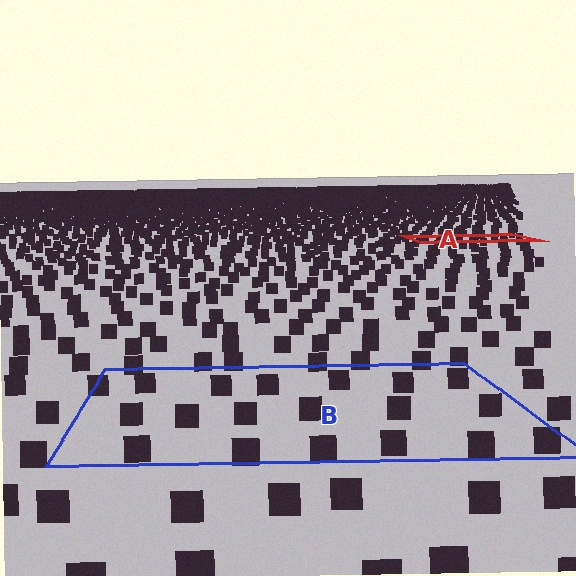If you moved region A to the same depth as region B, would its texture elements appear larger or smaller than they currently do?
They would appear larger. At a closer depth, the same texture elements are projected at a bigger on-screen size.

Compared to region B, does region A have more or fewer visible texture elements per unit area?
Region A has more texture elements per unit area — they are packed more densely because it is farther away.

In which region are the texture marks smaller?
The texture marks are smaller in region A, because it is farther away.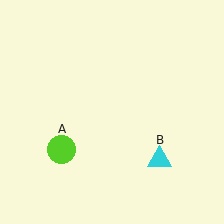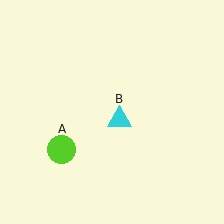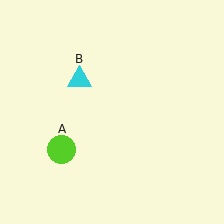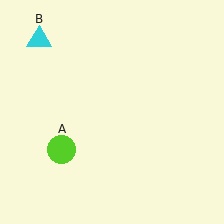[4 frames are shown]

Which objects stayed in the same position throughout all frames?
Lime circle (object A) remained stationary.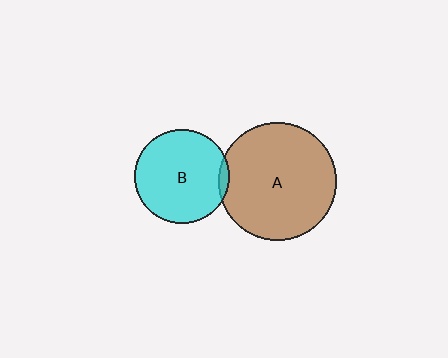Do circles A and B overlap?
Yes.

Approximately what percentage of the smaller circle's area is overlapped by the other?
Approximately 5%.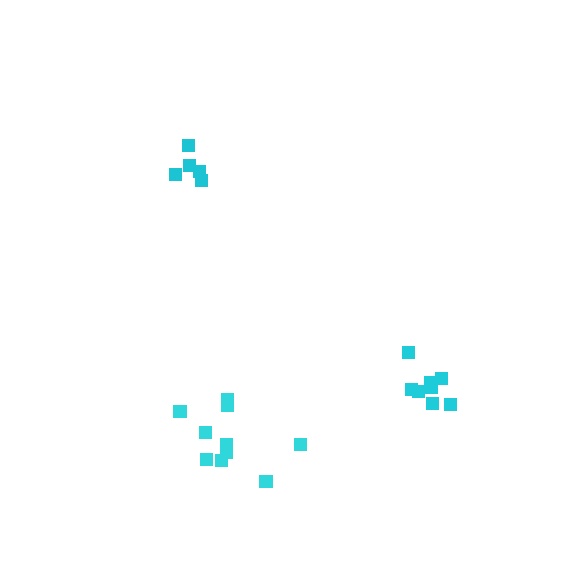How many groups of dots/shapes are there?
There are 3 groups.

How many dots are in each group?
Group 1: 5 dots, Group 2: 10 dots, Group 3: 8 dots (23 total).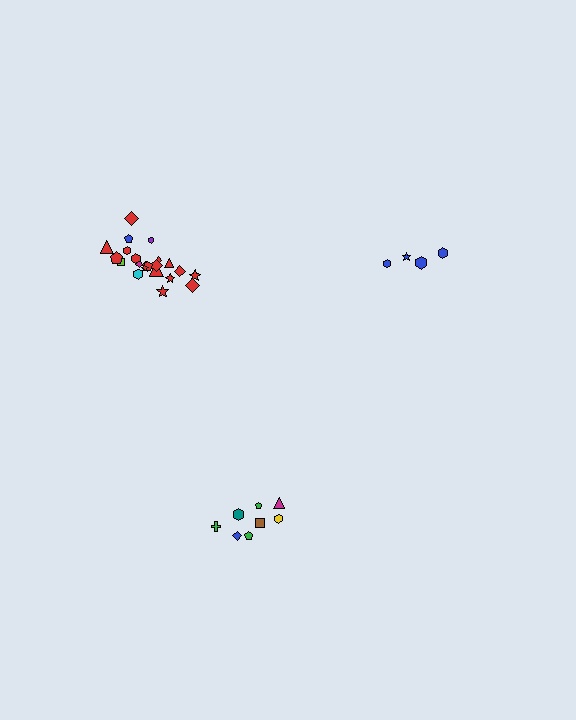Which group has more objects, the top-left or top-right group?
The top-left group.